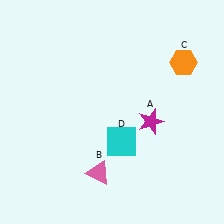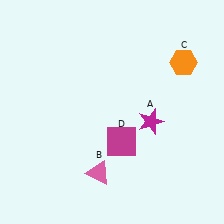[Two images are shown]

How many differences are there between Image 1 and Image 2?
There is 1 difference between the two images.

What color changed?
The square (D) changed from cyan in Image 1 to magenta in Image 2.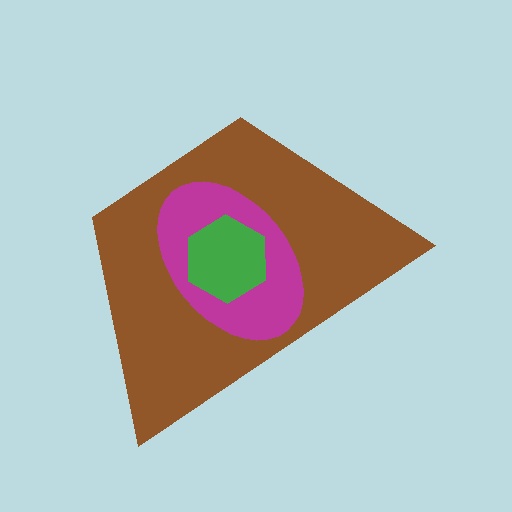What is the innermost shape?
The green hexagon.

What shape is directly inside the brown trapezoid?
The magenta ellipse.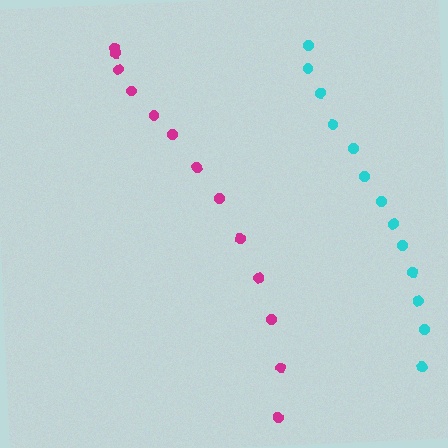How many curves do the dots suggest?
There are 2 distinct paths.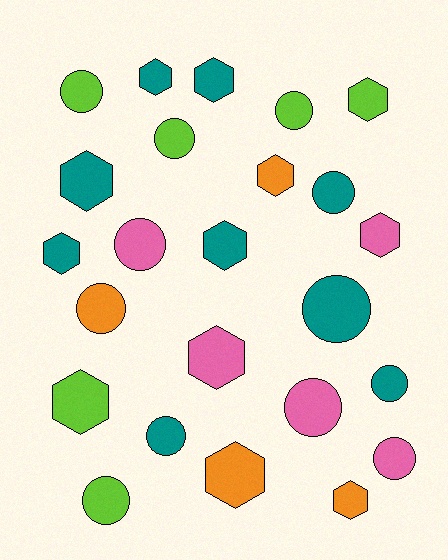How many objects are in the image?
There are 24 objects.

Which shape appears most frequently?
Hexagon, with 12 objects.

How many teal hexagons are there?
There are 5 teal hexagons.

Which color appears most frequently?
Teal, with 9 objects.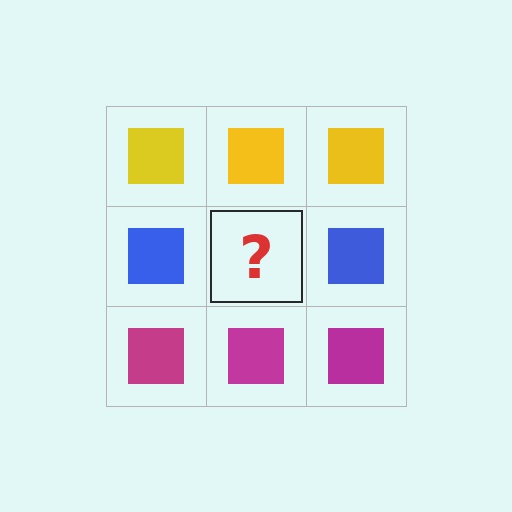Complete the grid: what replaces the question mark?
The question mark should be replaced with a blue square.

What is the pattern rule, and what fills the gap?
The rule is that each row has a consistent color. The gap should be filled with a blue square.